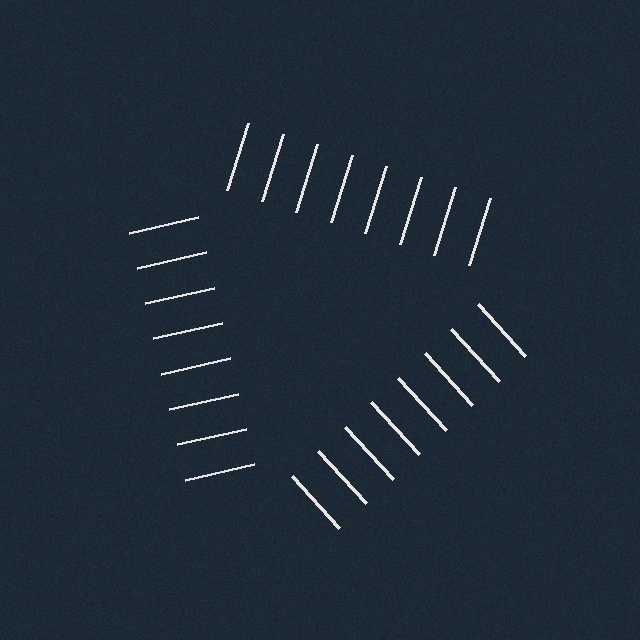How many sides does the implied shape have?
3 sides — the line-ends trace a triangle.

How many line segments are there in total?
24 — 8 along each of the 3 edges.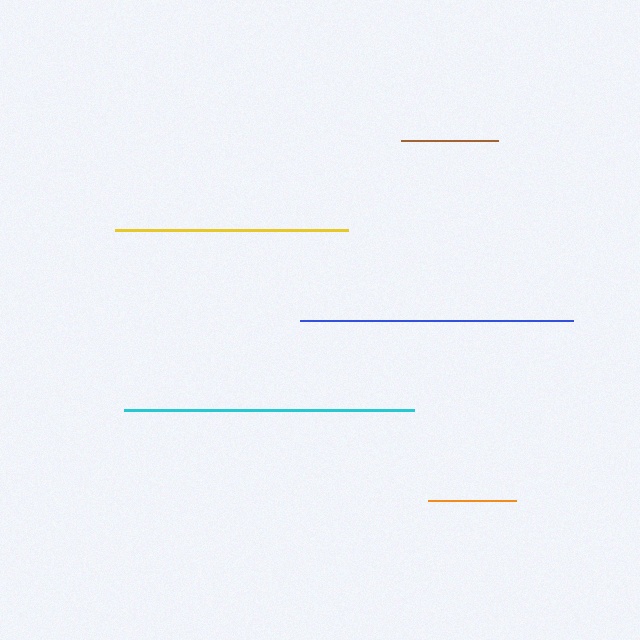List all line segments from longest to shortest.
From longest to shortest: cyan, blue, yellow, brown, orange.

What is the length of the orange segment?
The orange segment is approximately 88 pixels long.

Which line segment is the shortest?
The orange line is the shortest at approximately 88 pixels.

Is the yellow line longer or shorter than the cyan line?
The cyan line is longer than the yellow line.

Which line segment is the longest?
The cyan line is the longest at approximately 290 pixels.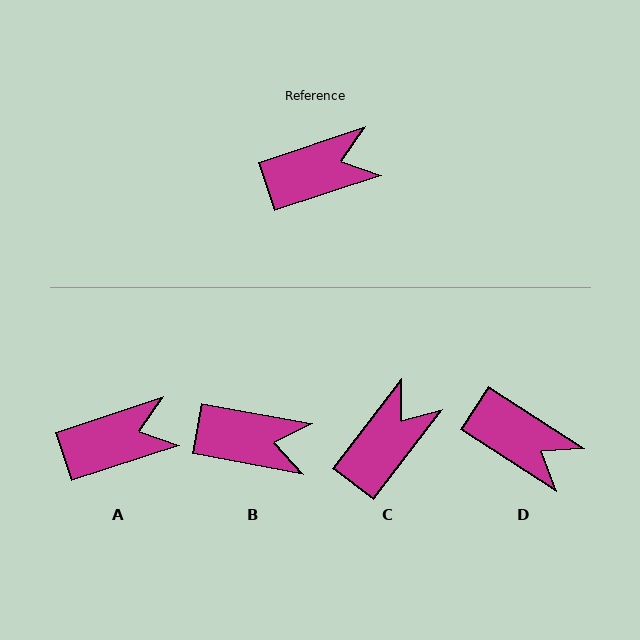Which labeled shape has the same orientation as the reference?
A.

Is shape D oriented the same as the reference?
No, it is off by about 51 degrees.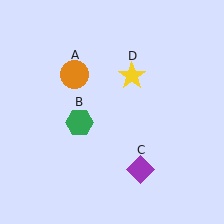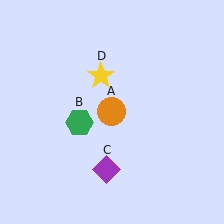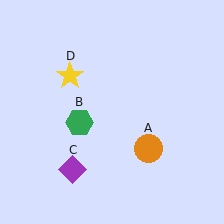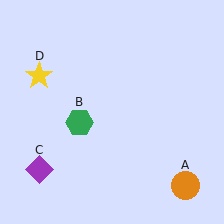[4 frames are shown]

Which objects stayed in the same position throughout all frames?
Green hexagon (object B) remained stationary.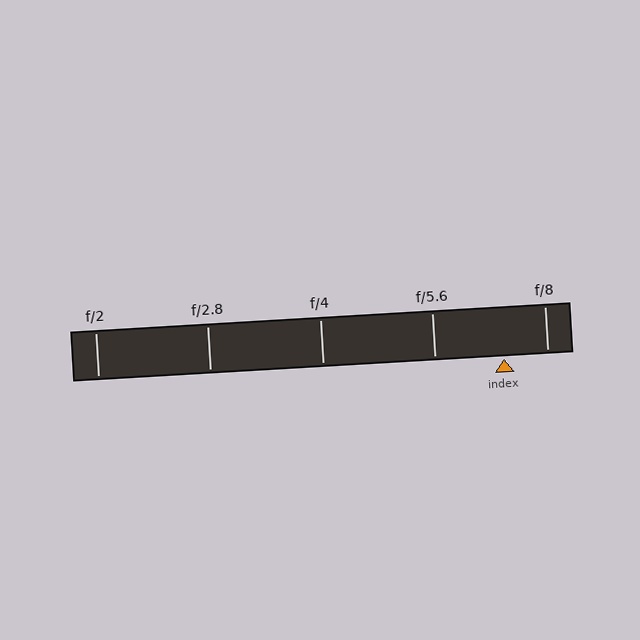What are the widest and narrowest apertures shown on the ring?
The widest aperture shown is f/2 and the narrowest is f/8.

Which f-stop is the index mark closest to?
The index mark is closest to f/8.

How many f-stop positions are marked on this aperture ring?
There are 5 f-stop positions marked.